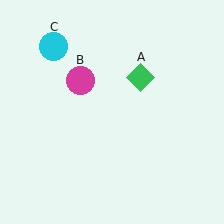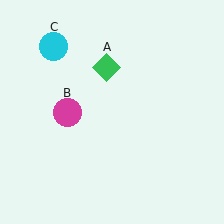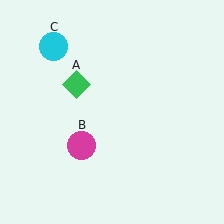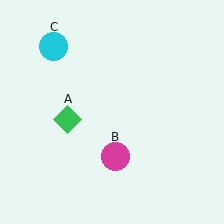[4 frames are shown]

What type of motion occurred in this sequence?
The green diamond (object A), magenta circle (object B) rotated counterclockwise around the center of the scene.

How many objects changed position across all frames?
2 objects changed position: green diamond (object A), magenta circle (object B).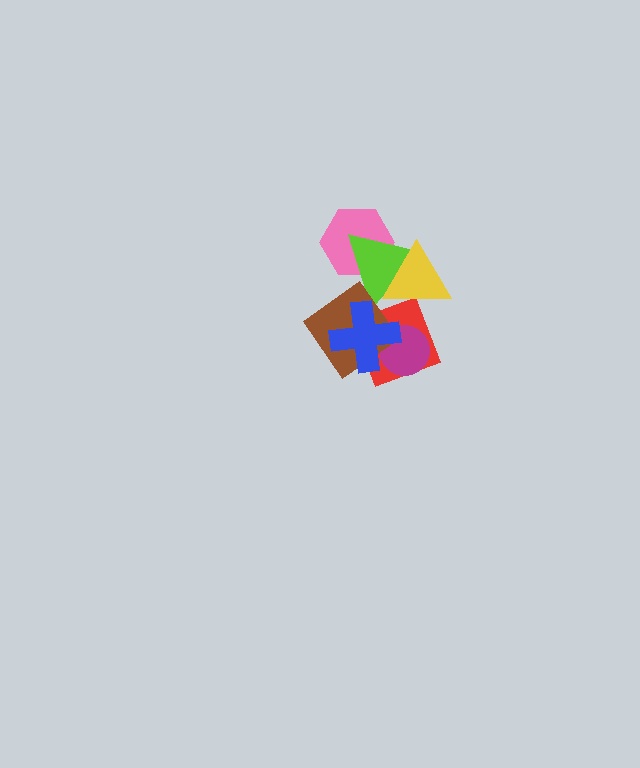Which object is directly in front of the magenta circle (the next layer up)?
The brown diamond is directly in front of the magenta circle.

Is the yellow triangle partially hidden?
No, no other shape covers it.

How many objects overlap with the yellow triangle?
2 objects overlap with the yellow triangle.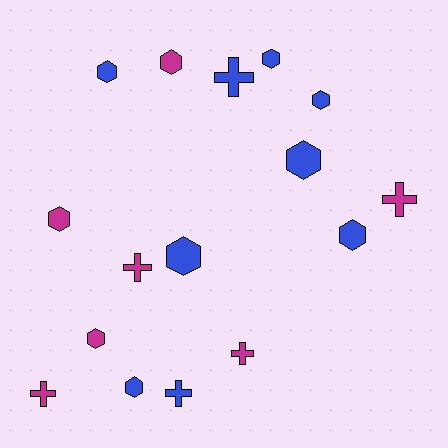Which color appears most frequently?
Blue, with 9 objects.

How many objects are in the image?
There are 16 objects.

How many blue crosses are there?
There are 2 blue crosses.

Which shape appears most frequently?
Hexagon, with 10 objects.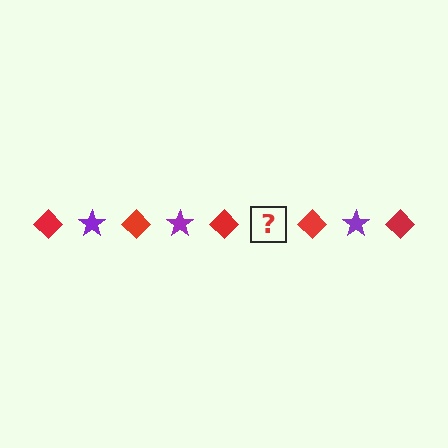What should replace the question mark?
The question mark should be replaced with a purple star.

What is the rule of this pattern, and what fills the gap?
The rule is that the pattern alternates between red diamond and purple star. The gap should be filled with a purple star.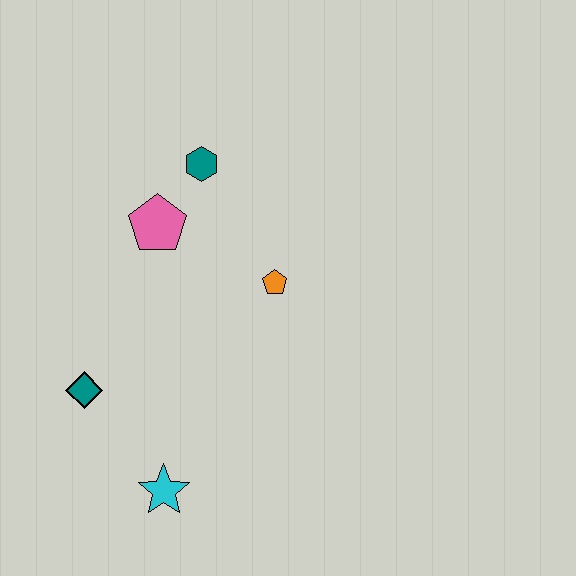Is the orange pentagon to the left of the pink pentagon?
No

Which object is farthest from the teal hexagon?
The cyan star is farthest from the teal hexagon.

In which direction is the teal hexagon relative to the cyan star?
The teal hexagon is above the cyan star.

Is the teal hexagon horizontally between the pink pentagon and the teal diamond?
No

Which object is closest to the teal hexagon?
The pink pentagon is closest to the teal hexagon.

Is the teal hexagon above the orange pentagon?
Yes